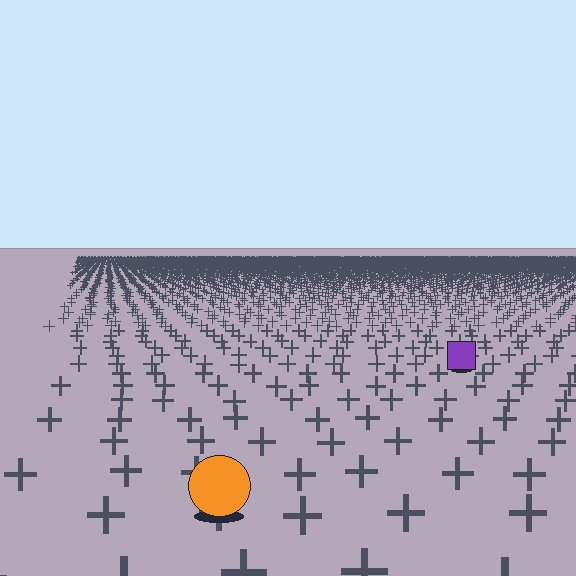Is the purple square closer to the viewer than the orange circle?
No. The orange circle is closer — you can tell from the texture gradient: the ground texture is coarser near it.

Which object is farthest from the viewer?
The purple square is farthest from the viewer. It appears smaller and the ground texture around it is denser.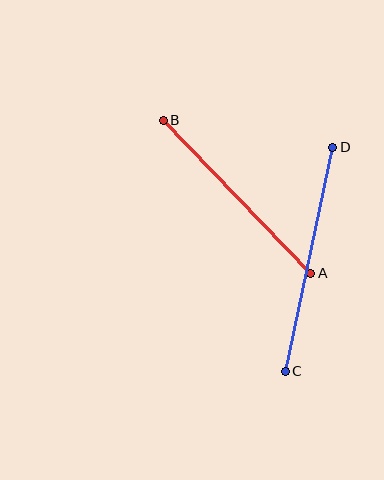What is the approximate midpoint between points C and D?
The midpoint is at approximately (309, 259) pixels.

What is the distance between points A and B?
The distance is approximately 213 pixels.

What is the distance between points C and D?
The distance is approximately 229 pixels.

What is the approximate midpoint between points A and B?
The midpoint is at approximately (237, 197) pixels.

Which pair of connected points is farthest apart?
Points C and D are farthest apart.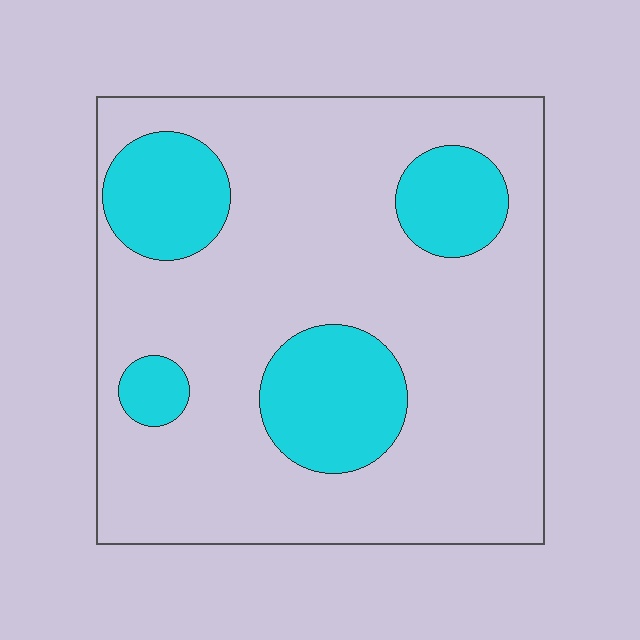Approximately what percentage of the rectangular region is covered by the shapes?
Approximately 20%.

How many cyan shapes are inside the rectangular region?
4.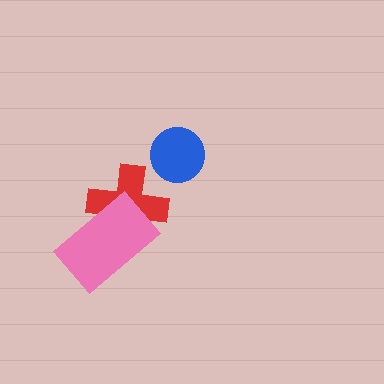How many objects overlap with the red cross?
1 object overlaps with the red cross.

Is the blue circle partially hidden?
No, no other shape covers it.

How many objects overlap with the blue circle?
0 objects overlap with the blue circle.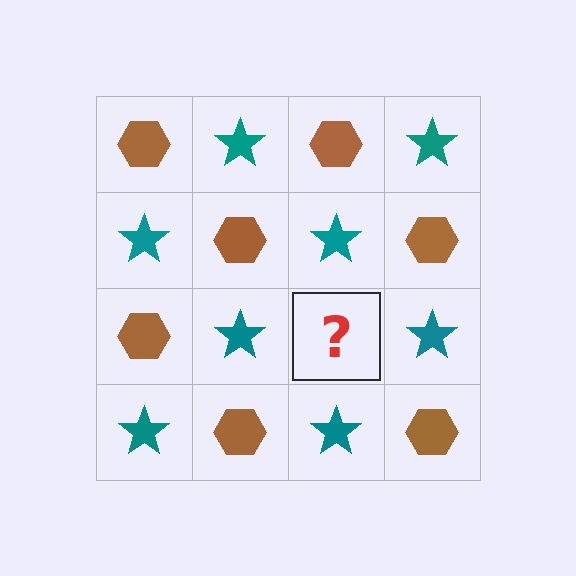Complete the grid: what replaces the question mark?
The question mark should be replaced with a brown hexagon.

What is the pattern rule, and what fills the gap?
The rule is that it alternates brown hexagon and teal star in a checkerboard pattern. The gap should be filled with a brown hexagon.